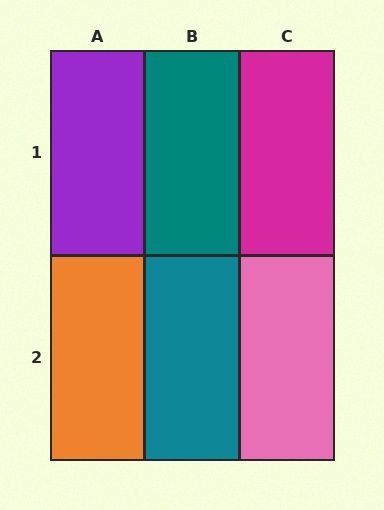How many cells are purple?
1 cell is purple.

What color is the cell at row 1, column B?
Teal.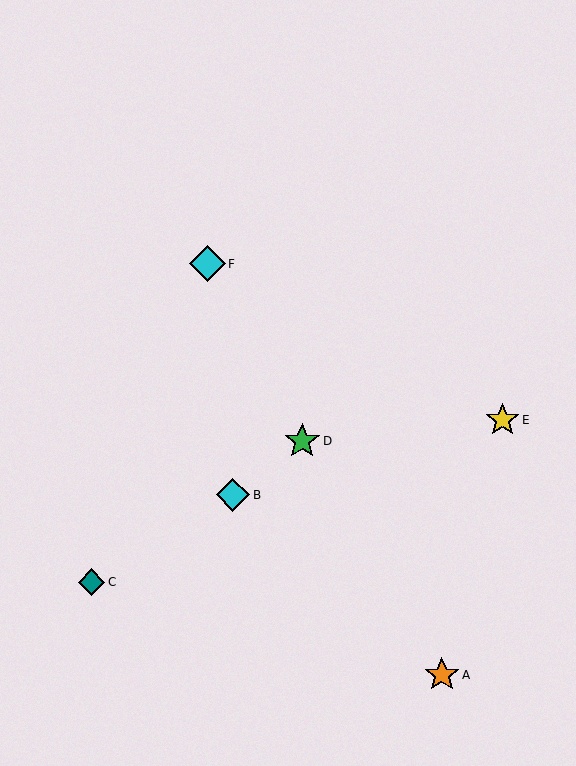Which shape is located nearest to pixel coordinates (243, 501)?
The cyan diamond (labeled B) at (233, 495) is nearest to that location.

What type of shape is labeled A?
Shape A is an orange star.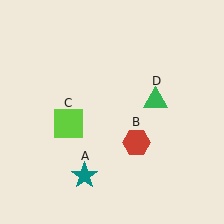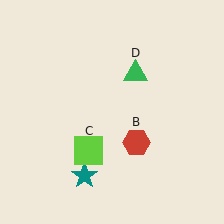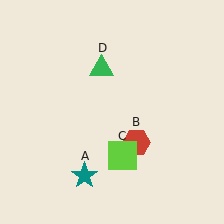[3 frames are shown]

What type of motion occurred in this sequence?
The lime square (object C), green triangle (object D) rotated counterclockwise around the center of the scene.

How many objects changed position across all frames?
2 objects changed position: lime square (object C), green triangle (object D).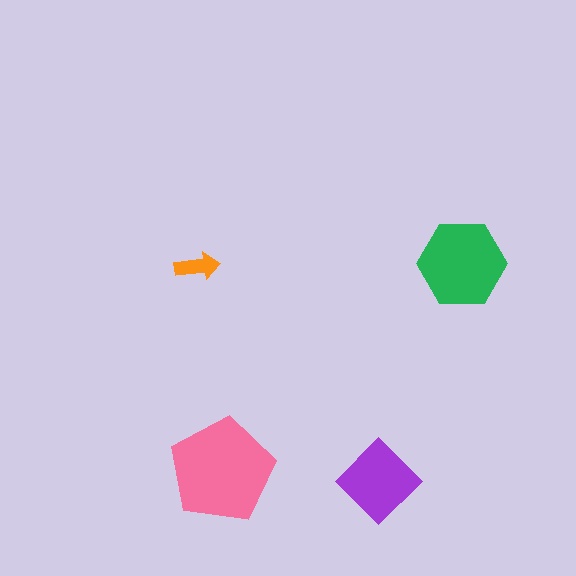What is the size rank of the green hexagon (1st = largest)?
2nd.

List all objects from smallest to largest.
The orange arrow, the purple diamond, the green hexagon, the pink pentagon.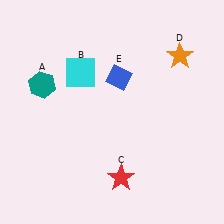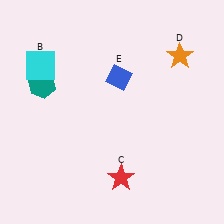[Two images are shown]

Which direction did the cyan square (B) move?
The cyan square (B) moved left.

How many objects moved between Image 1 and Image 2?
1 object moved between the two images.